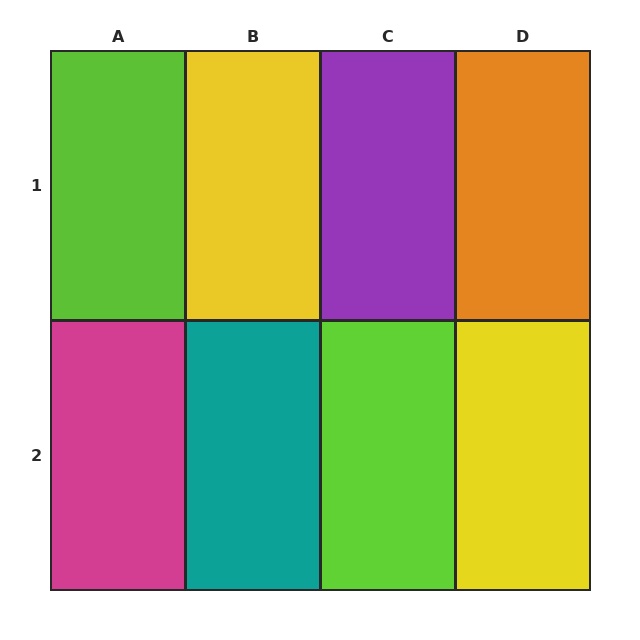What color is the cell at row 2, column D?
Yellow.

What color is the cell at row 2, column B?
Teal.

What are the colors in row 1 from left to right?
Lime, yellow, purple, orange.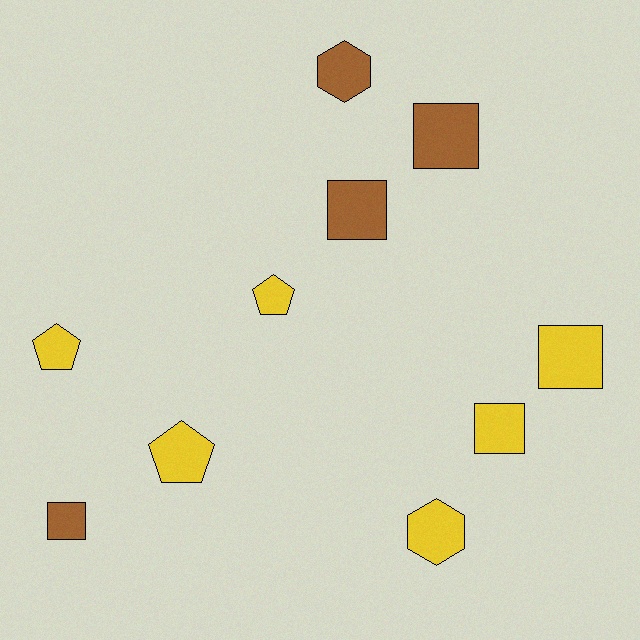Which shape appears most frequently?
Square, with 5 objects.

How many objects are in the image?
There are 10 objects.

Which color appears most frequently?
Yellow, with 6 objects.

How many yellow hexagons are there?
There is 1 yellow hexagon.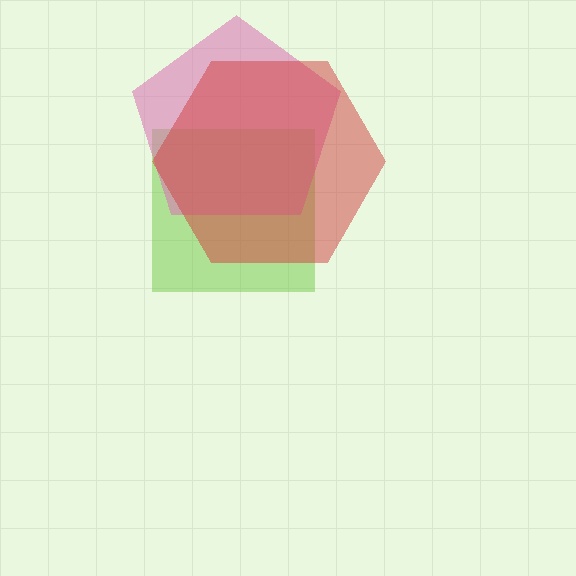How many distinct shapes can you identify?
There are 3 distinct shapes: a lime square, a pink pentagon, a red hexagon.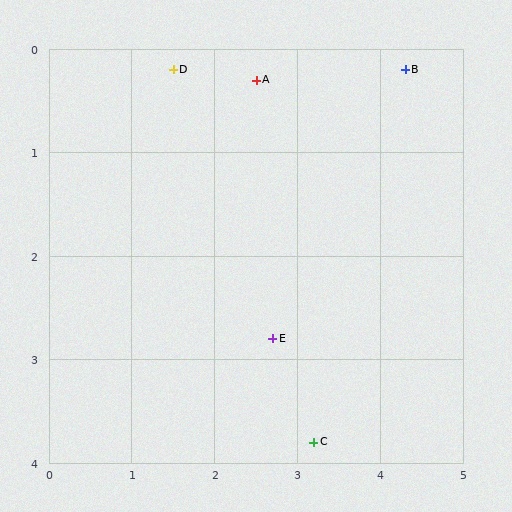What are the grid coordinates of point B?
Point B is at approximately (4.3, 0.2).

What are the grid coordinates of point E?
Point E is at approximately (2.7, 2.8).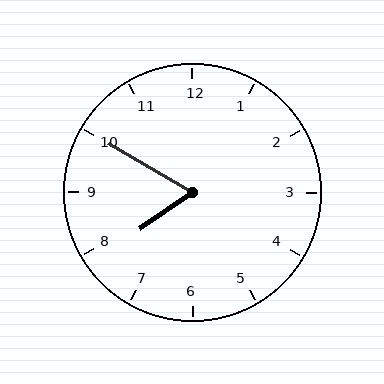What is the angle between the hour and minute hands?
Approximately 65 degrees.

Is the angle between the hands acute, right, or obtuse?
It is acute.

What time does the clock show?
7:50.